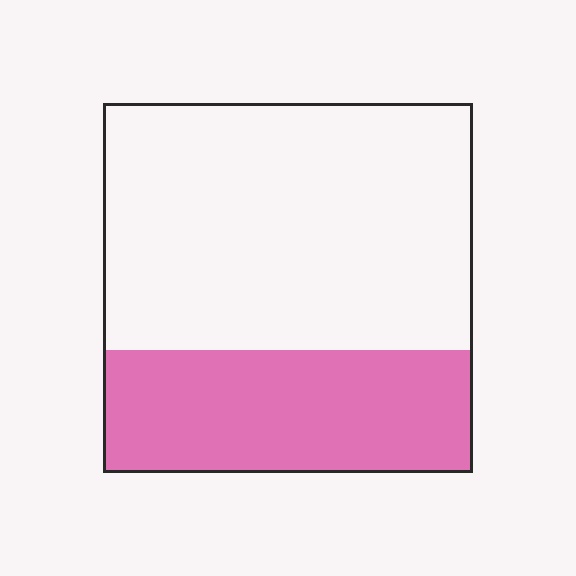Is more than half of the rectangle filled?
No.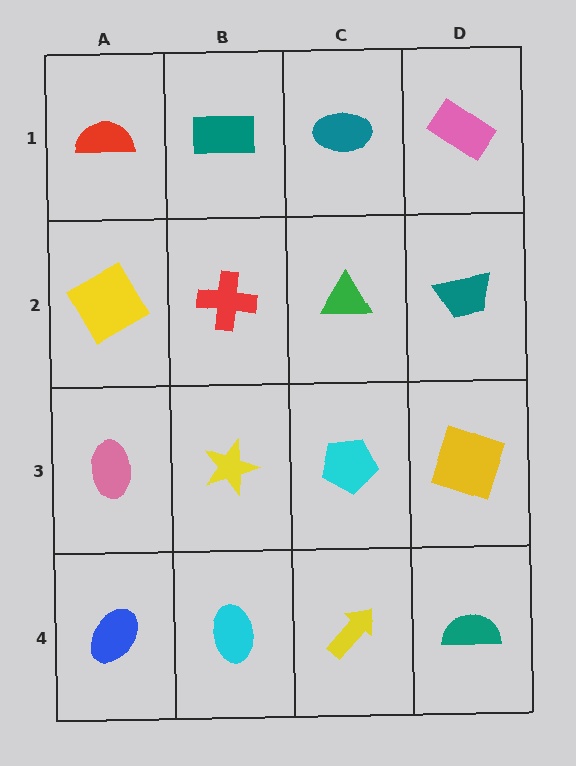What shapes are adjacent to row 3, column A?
A yellow square (row 2, column A), a blue ellipse (row 4, column A), a yellow star (row 3, column B).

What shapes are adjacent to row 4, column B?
A yellow star (row 3, column B), a blue ellipse (row 4, column A), a yellow arrow (row 4, column C).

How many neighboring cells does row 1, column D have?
2.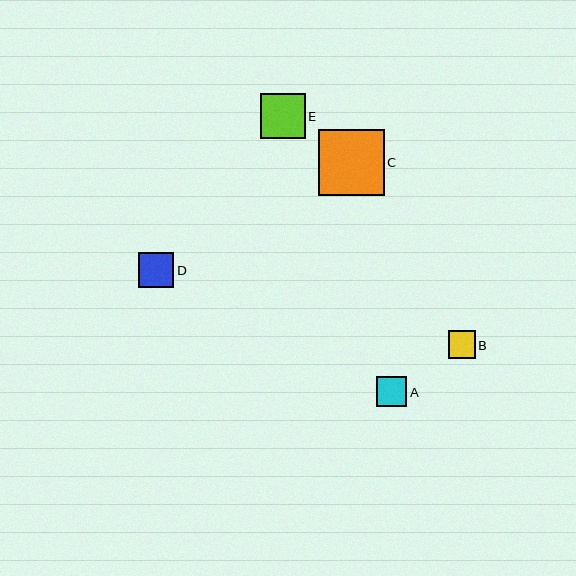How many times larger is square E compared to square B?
Square E is approximately 1.6 times the size of square B.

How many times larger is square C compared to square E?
Square C is approximately 1.5 times the size of square E.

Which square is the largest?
Square C is the largest with a size of approximately 66 pixels.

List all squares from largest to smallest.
From largest to smallest: C, E, D, A, B.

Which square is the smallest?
Square B is the smallest with a size of approximately 27 pixels.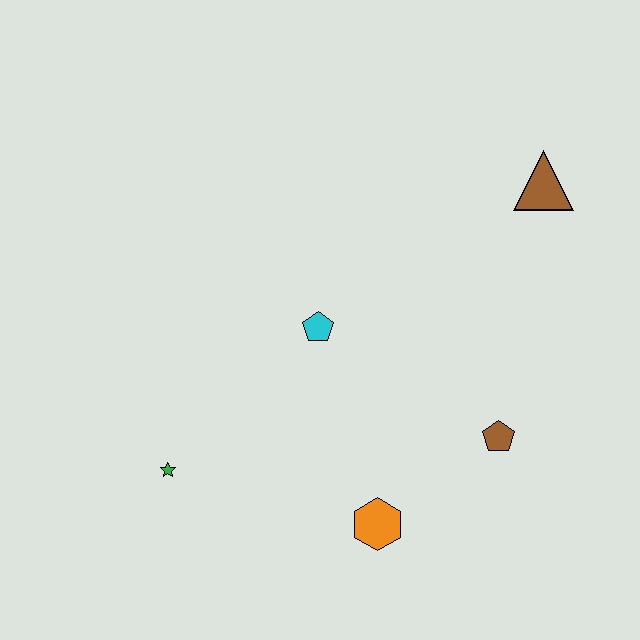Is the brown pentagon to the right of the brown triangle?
No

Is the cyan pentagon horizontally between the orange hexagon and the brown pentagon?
No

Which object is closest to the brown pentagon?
The orange hexagon is closest to the brown pentagon.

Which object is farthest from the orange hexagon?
The brown triangle is farthest from the orange hexagon.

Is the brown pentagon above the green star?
Yes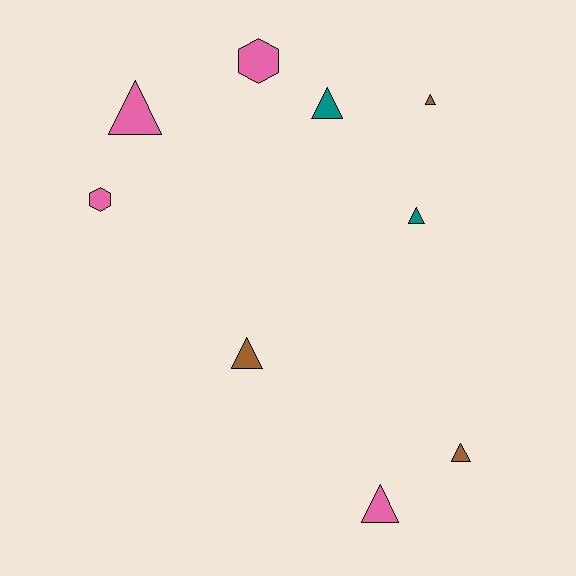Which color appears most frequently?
Pink, with 4 objects.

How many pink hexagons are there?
There are 2 pink hexagons.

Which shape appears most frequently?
Triangle, with 7 objects.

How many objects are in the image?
There are 9 objects.